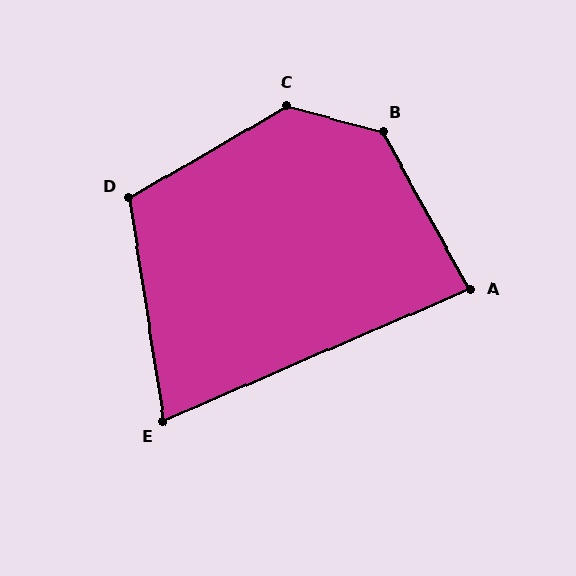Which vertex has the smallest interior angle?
E, at approximately 75 degrees.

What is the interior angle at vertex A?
Approximately 84 degrees (acute).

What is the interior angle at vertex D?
Approximately 112 degrees (obtuse).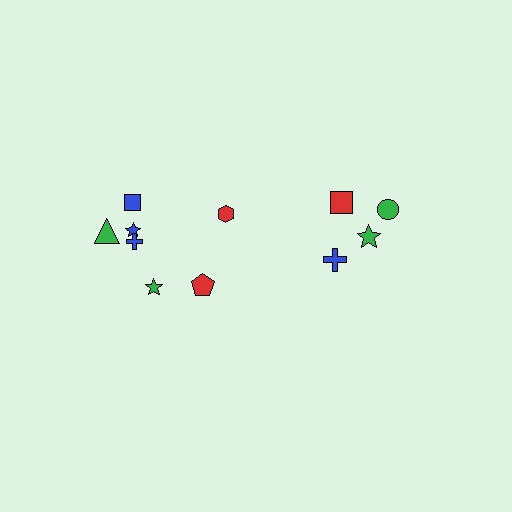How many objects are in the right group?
There are 4 objects.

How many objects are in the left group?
There are 7 objects.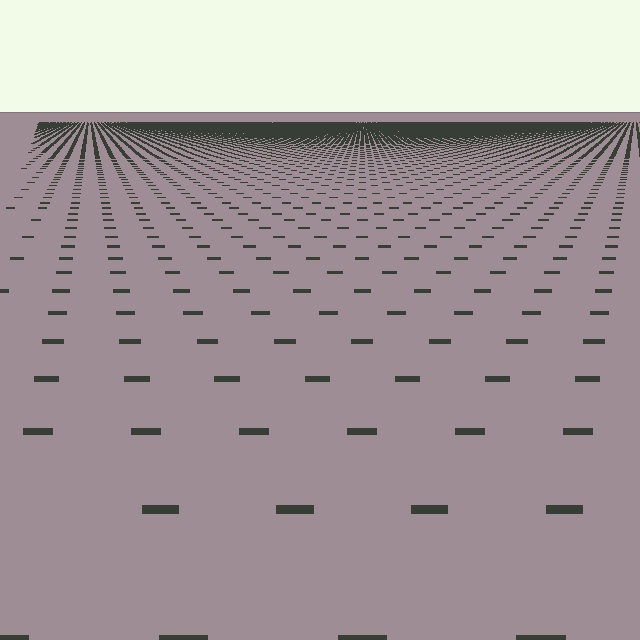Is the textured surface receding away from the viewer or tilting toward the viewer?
The surface is receding away from the viewer. Texture elements get smaller and denser toward the top.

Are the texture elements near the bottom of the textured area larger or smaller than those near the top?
Larger. Near the bottom, elements are closer to the viewer and appear at a bigger on-screen size.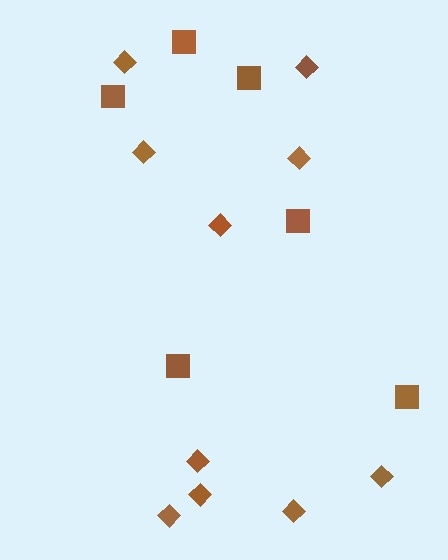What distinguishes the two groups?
There are 2 groups: one group of diamonds (10) and one group of squares (6).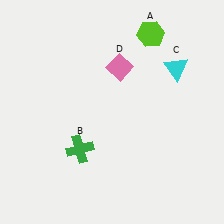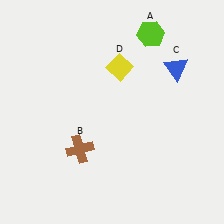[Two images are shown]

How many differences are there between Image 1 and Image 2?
There are 3 differences between the two images.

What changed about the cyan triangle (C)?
In Image 1, C is cyan. In Image 2, it changed to blue.